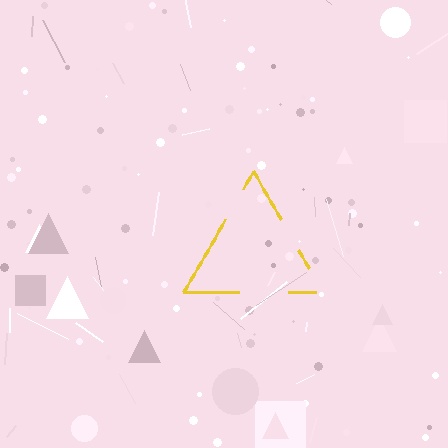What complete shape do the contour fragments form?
The contour fragments form a triangle.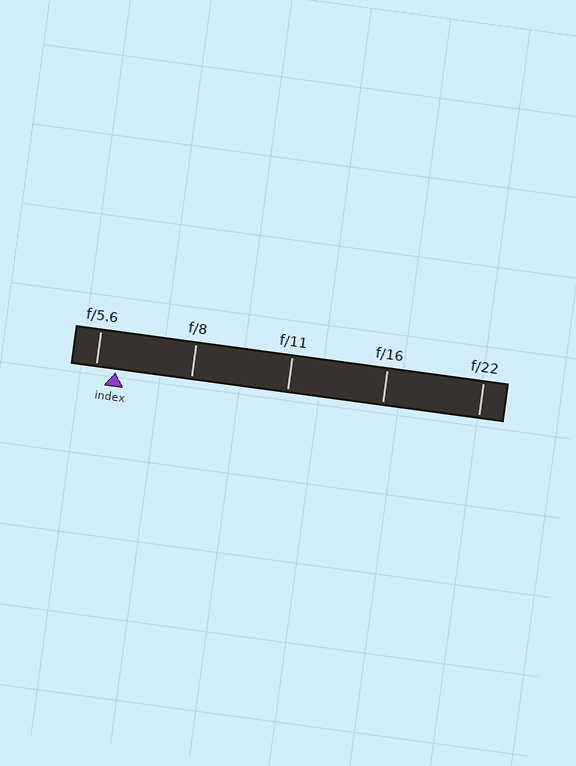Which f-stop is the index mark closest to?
The index mark is closest to f/5.6.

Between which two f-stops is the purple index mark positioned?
The index mark is between f/5.6 and f/8.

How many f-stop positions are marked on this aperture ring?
There are 5 f-stop positions marked.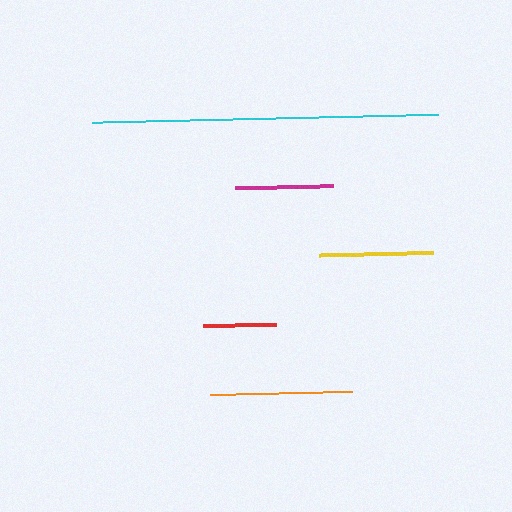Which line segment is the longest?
The cyan line is the longest at approximately 346 pixels.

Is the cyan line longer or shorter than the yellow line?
The cyan line is longer than the yellow line.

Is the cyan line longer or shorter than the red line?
The cyan line is longer than the red line.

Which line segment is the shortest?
The red line is the shortest at approximately 72 pixels.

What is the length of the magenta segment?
The magenta segment is approximately 98 pixels long.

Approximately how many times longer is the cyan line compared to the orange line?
The cyan line is approximately 2.4 times the length of the orange line.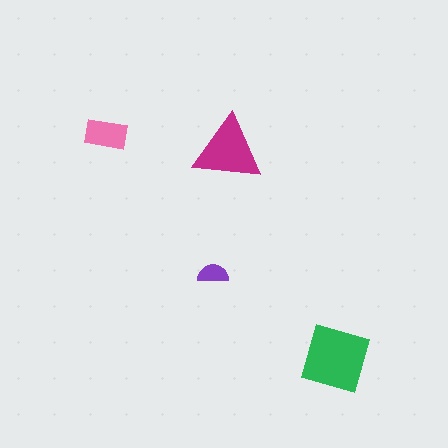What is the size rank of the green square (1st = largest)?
1st.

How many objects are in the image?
There are 4 objects in the image.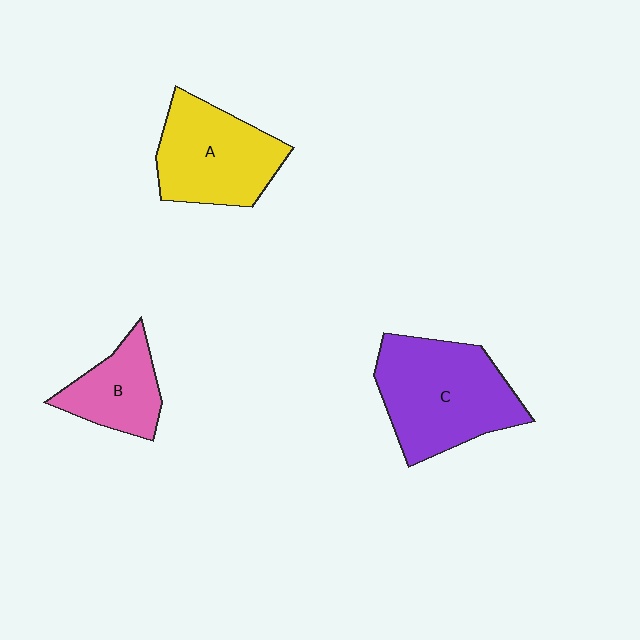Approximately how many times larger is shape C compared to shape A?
Approximately 1.2 times.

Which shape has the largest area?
Shape C (purple).